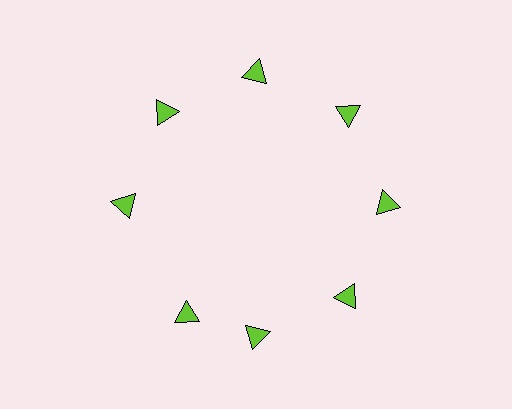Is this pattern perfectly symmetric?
No. The 8 lime triangles are arranged in a ring, but one element near the 8 o'clock position is rotated out of alignment along the ring, breaking the 8-fold rotational symmetry.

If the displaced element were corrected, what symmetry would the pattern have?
It would have 8-fold rotational symmetry — the pattern would map onto itself every 45 degrees.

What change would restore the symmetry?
The symmetry would be restored by rotating it back into even spacing with its neighbors so that all 8 triangles sit at equal angles and equal distance from the center.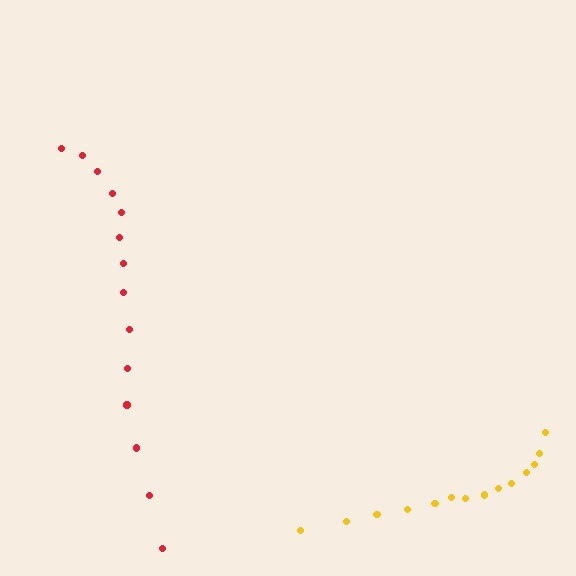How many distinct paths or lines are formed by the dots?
There are 2 distinct paths.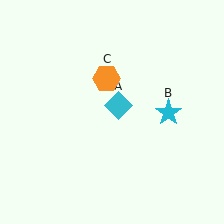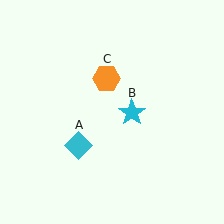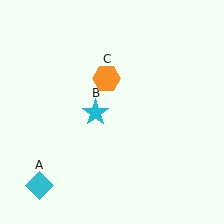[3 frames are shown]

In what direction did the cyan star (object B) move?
The cyan star (object B) moved left.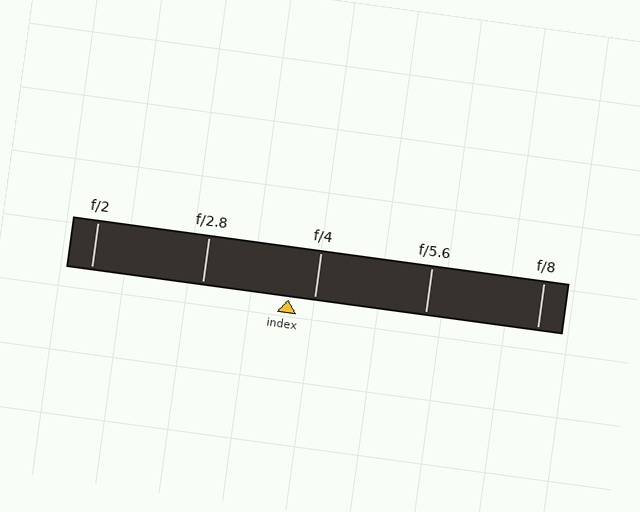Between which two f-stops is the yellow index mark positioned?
The index mark is between f/2.8 and f/4.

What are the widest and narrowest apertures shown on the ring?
The widest aperture shown is f/2 and the narrowest is f/8.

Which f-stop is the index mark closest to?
The index mark is closest to f/4.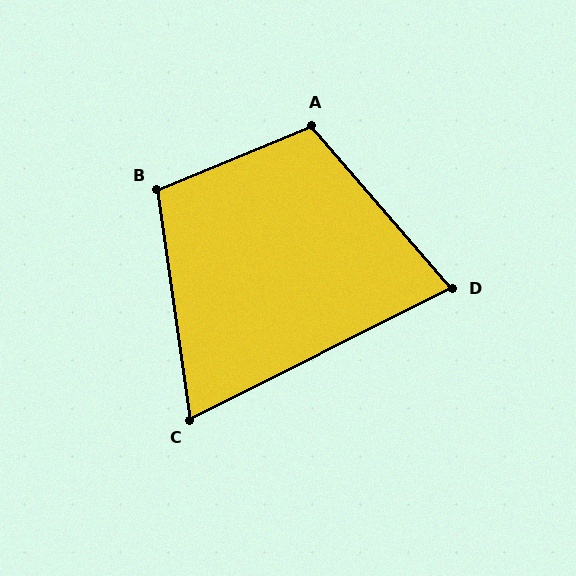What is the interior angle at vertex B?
Approximately 104 degrees (obtuse).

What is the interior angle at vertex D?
Approximately 76 degrees (acute).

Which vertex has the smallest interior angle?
C, at approximately 72 degrees.